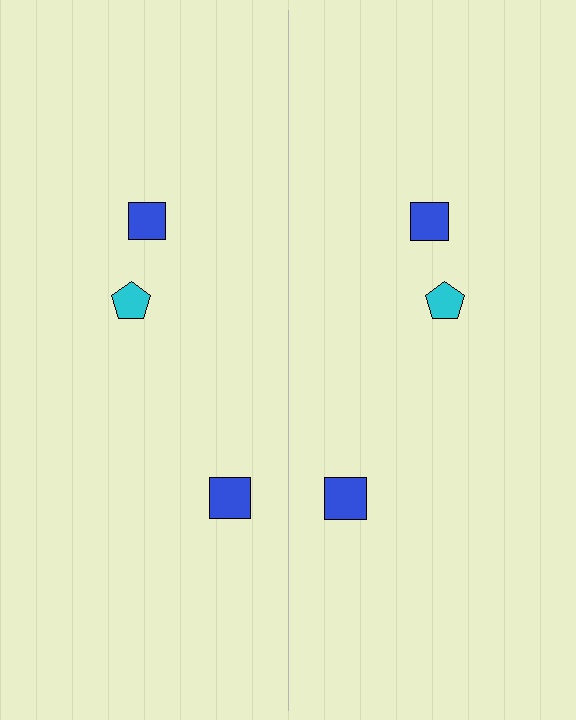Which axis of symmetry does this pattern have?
The pattern has a vertical axis of symmetry running through the center of the image.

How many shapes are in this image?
There are 6 shapes in this image.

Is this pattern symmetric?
Yes, this pattern has bilateral (reflection) symmetry.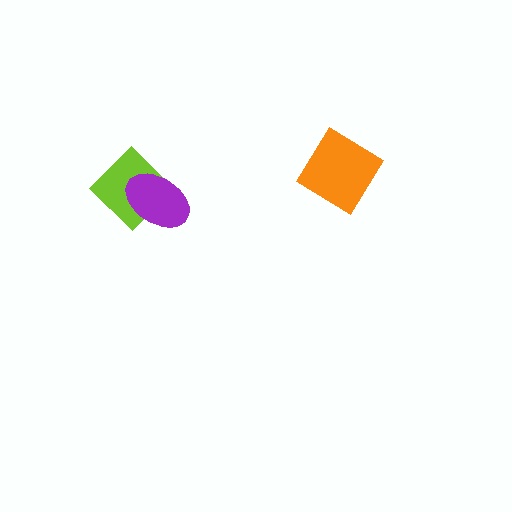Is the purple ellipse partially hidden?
No, no other shape covers it.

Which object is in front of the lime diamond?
The purple ellipse is in front of the lime diamond.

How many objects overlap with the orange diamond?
0 objects overlap with the orange diamond.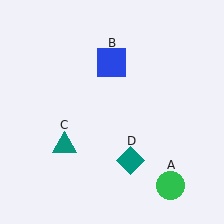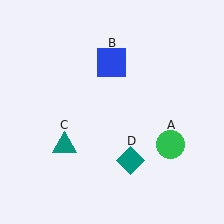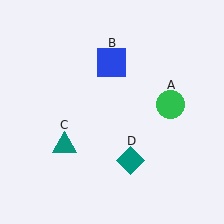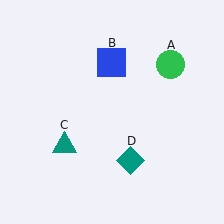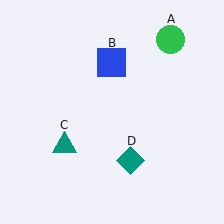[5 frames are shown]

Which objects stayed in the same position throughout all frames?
Blue square (object B) and teal triangle (object C) and teal diamond (object D) remained stationary.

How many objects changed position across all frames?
1 object changed position: green circle (object A).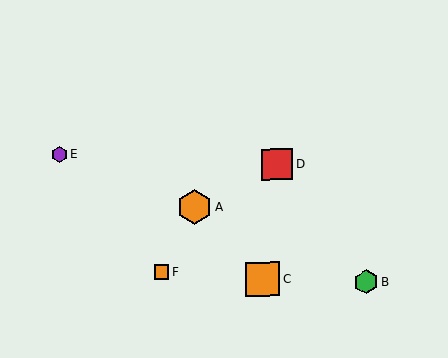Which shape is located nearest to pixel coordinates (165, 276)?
The orange square (labeled F) at (162, 272) is nearest to that location.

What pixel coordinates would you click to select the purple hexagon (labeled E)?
Click at (59, 154) to select the purple hexagon E.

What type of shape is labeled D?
Shape D is a red square.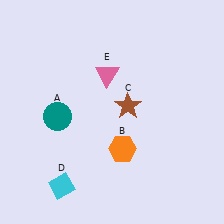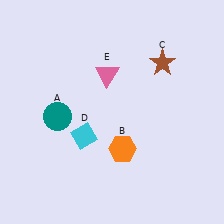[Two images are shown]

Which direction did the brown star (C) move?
The brown star (C) moved up.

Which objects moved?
The objects that moved are: the brown star (C), the cyan diamond (D).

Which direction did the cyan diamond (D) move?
The cyan diamond (D) moved up.